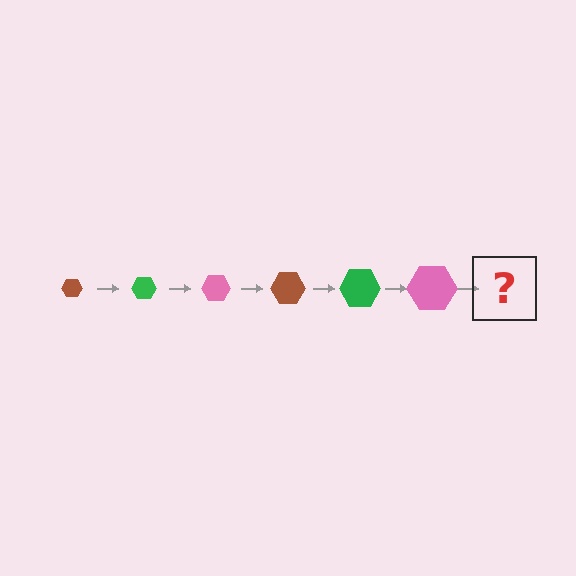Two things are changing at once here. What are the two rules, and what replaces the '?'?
The two rules are that the hexagon grows larger each step and the color cycles through brown, green, and pink. The '?' should be a brown hexagon, larger than the previous one.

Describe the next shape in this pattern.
It should be a brown hexagon, larger than the previous one.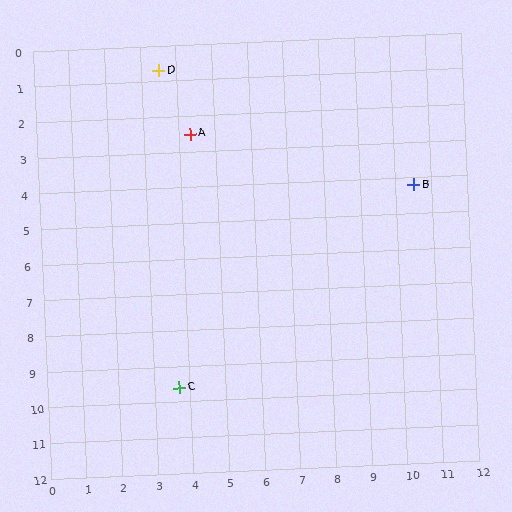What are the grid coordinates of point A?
Point A is at approximately (4.3, 2.5).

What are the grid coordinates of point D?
Point D is at approximately (3.5, 0.7).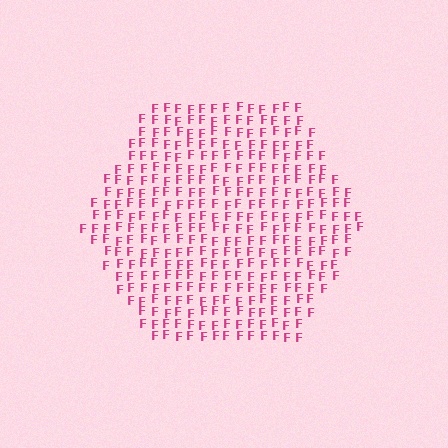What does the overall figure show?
The overall figure shows a hexagon.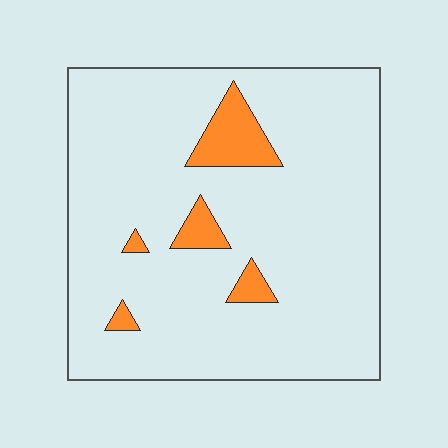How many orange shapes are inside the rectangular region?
5.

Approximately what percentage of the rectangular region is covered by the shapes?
Approximately 10%.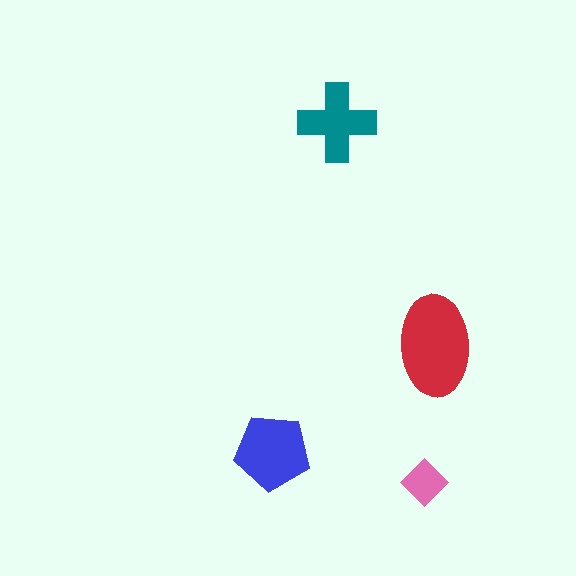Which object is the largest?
The red ellipse.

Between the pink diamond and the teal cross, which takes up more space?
The teal cross.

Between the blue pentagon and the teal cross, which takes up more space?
The blue pentagon.